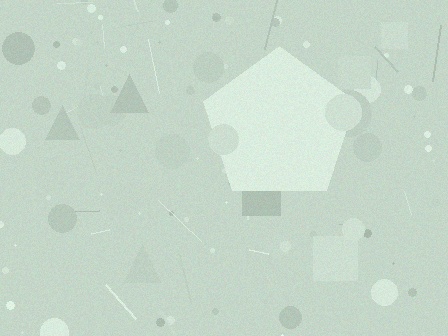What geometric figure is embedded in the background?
A pentagon is embedded in the background.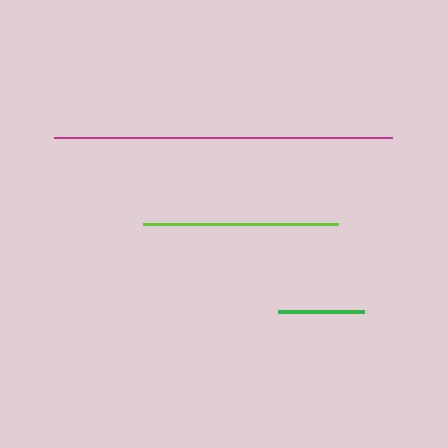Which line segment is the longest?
The magenta line is the longest at approximately 338 pixels.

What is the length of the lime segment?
The lime segment is approximately 195 pixels long.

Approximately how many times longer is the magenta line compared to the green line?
The magenta line is approximately 3.9 times the length of the green line.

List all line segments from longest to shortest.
From longest to shortest: magenta, lime, green.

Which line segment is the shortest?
The green line is the shortest at approximately 86 pixels.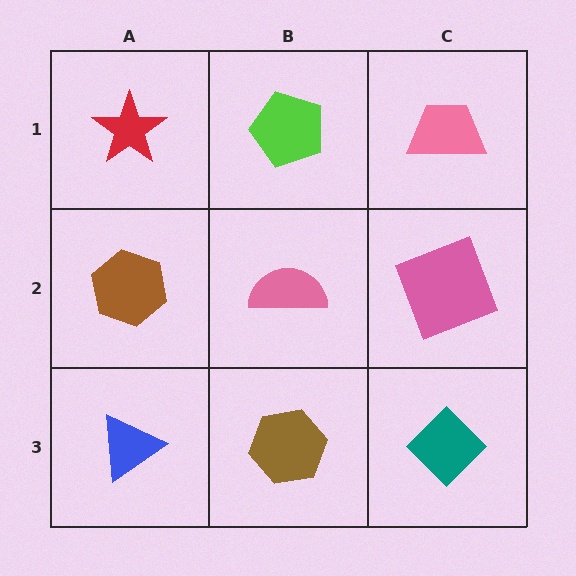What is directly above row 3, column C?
A pink square.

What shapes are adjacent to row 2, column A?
A red star (row 1, column A), a blue triangle (row 3, column A), a pink semicircle (row 2, column B).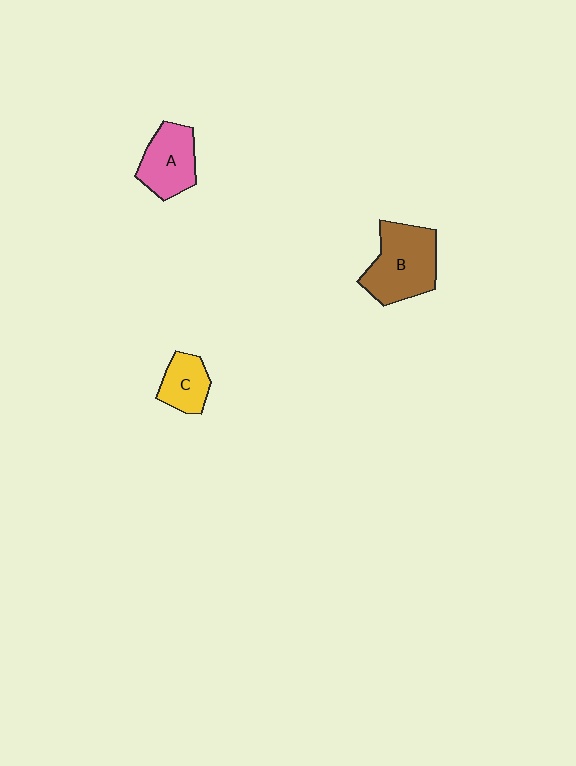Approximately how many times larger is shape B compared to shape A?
Approximately 1.4 times.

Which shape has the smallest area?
Shape C (yellow).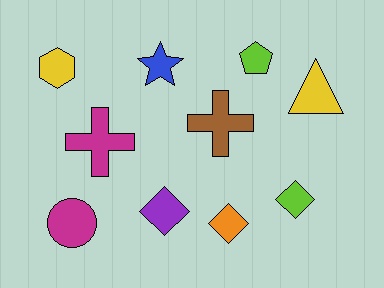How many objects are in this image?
There are 10 objects.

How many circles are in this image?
There is 1 circle.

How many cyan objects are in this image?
There are no cyan objects.